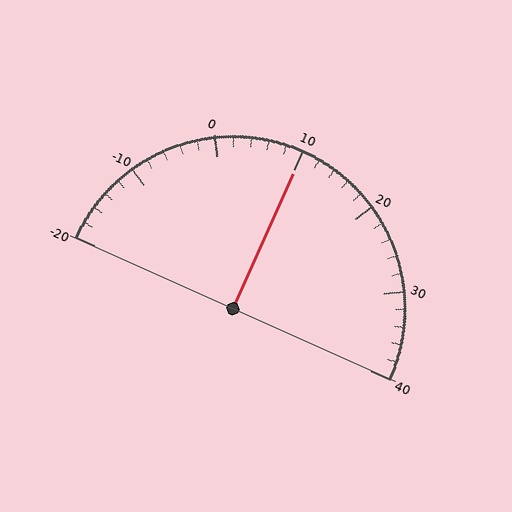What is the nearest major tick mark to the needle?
The nearest major tick mark is 10.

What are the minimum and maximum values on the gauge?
The gauge ranges from -20 to 40.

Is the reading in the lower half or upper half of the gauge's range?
The reading is in the upper half of the range (-20 to 40).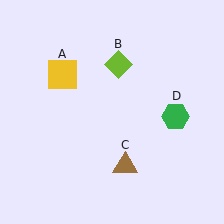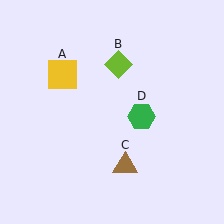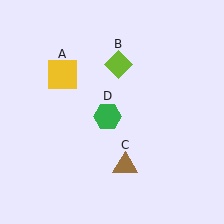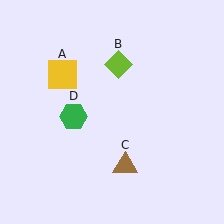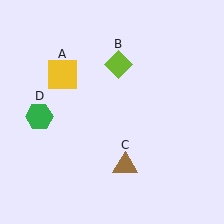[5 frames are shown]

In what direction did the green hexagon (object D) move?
The green hexagon (object D) moved left.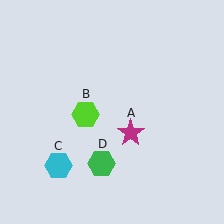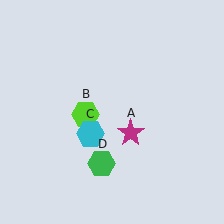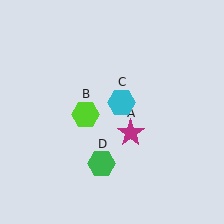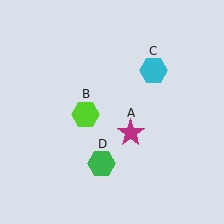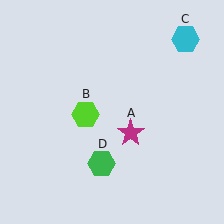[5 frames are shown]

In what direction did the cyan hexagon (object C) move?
The cyan hexagon (object C) moved up and to the right.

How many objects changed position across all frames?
1 object changed position: cyan hexagon (object C).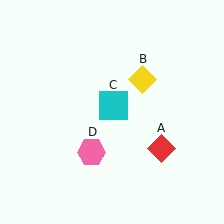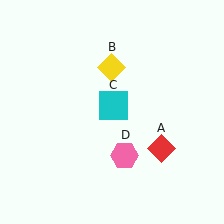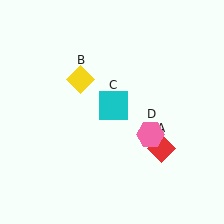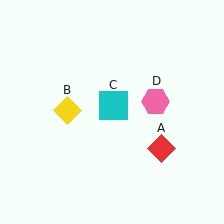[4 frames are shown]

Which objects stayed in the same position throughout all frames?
Red diamond (object A) and cyan square (object C) remained stationary.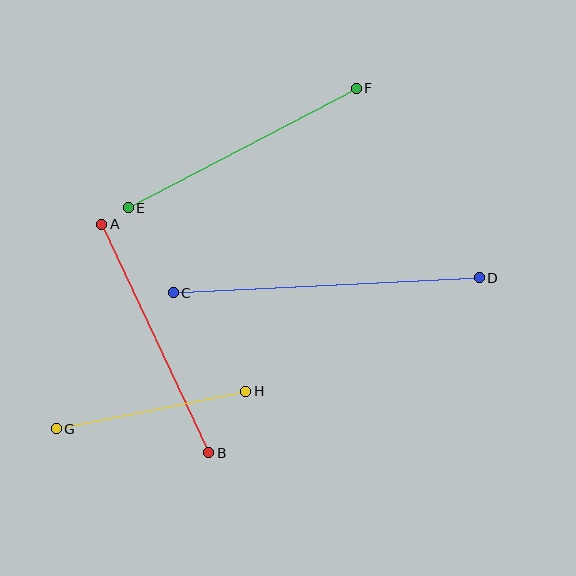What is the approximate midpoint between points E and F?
The midpoint is at approximately (242, 148) pixels.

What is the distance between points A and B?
The distance is approximately 252 pixels.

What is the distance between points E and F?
The distance is approximately 258 pixels.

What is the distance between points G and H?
The distance is approximately 193 pixels.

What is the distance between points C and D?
The distance is approximately 307 pixels.